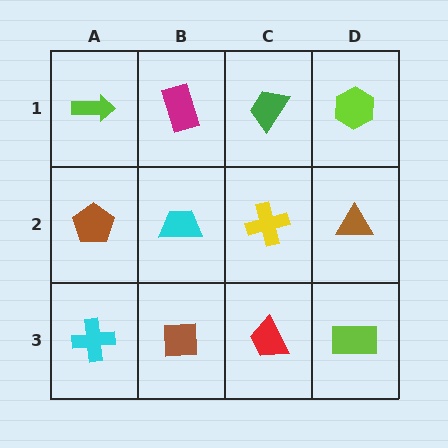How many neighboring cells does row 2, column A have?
3.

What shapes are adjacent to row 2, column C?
A green trapezoid (row 1, column C), a red trapezoid (row 3, column C), a cyan trapezoid (row 2, column B), a brown triangle (row 2, column D).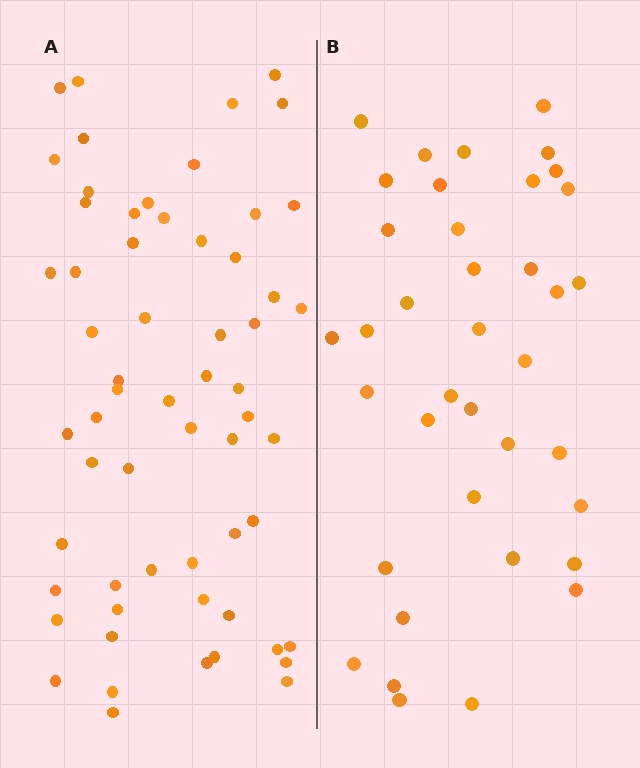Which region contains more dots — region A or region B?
Region A (the left region) has more dots.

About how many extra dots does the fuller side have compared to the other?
Region A has approximately 20 more dots than region B.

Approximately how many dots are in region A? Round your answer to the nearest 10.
About 60 dots.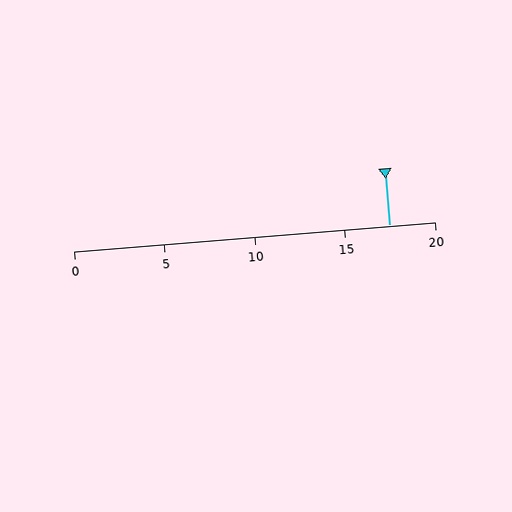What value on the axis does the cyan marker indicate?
The marker indicates approximately 17.5.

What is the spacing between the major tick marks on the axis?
The major ticks are spaced 5 apart.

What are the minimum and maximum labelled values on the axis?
The axis runs from 0 to 20.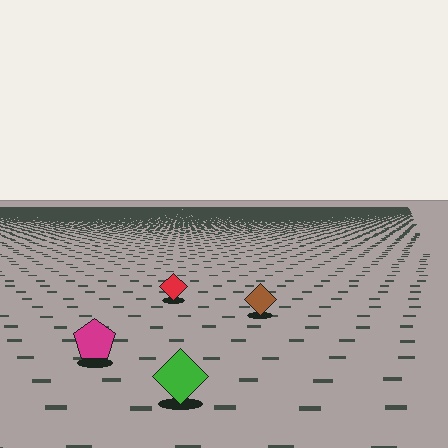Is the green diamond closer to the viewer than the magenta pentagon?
Yes. The green diamond is closer — you can tell from the texture gradient: the ground texture is coarser near it.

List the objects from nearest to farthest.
From nearest to farthest: the green diamond, the magenta pentagon, the brown diamond, the red diamond.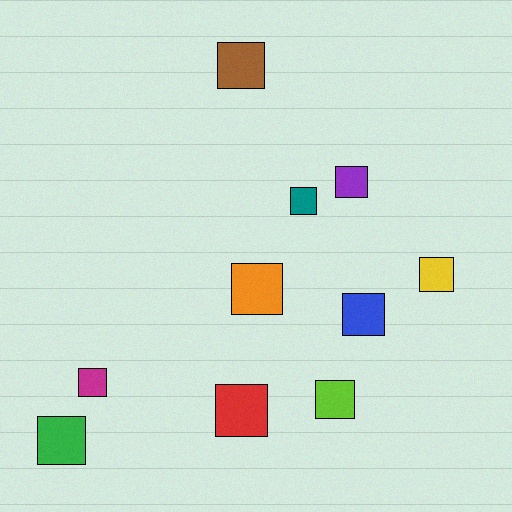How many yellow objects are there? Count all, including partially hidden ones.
There is 1 yellow object.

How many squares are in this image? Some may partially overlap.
There are 10 squares.